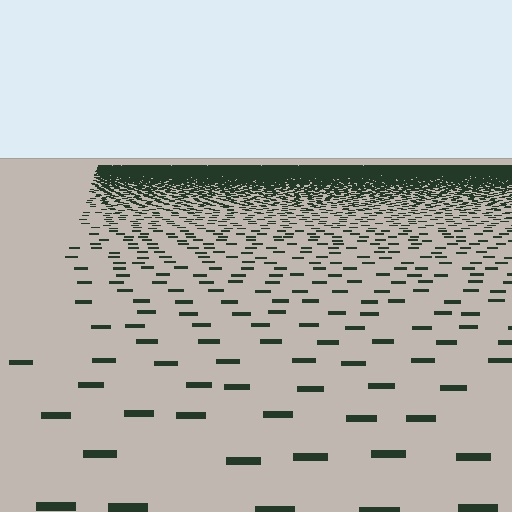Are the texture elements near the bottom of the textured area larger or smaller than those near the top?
Larger. Near the bottom, elements are closer to the viewer and appear at a bigger on-screen size.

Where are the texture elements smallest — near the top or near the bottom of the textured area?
Near the top.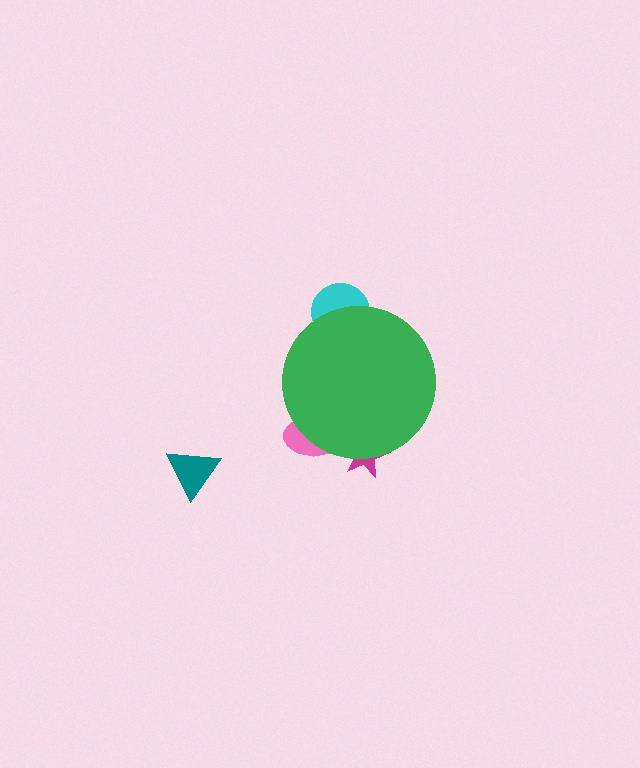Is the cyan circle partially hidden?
Yes, the cyan circle is partially hidden behind the green circle.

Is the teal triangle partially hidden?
No, the teal triangle is fully visible.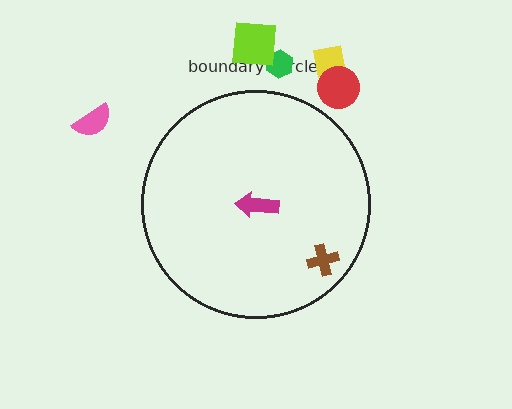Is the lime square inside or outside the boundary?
Outside.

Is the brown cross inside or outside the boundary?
Inside.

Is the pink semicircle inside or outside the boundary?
Outside.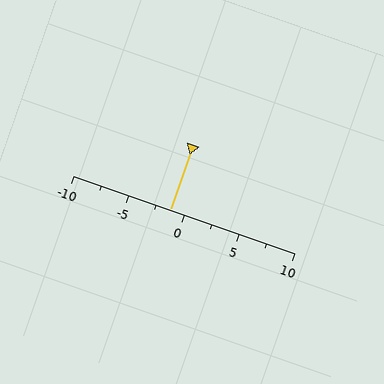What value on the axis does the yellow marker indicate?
The marker indicates approximately -1.2.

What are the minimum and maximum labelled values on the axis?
The axis runs from -10 to 10.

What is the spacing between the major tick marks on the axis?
The major ticks are spaced 5 apart.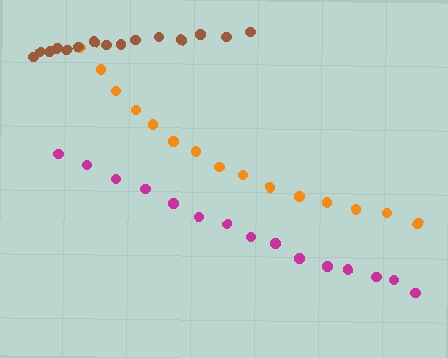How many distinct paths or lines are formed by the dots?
There are 3 distinct paths.